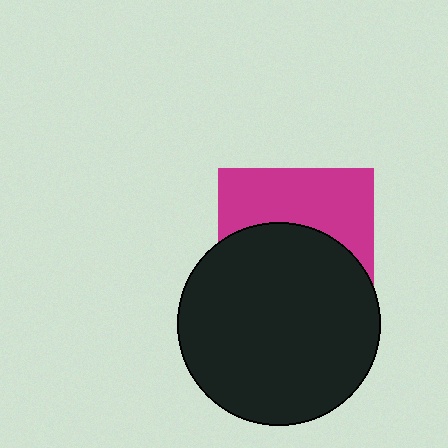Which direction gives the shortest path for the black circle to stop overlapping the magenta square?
Moving down gives the shortest separation.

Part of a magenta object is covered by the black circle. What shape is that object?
It is a square.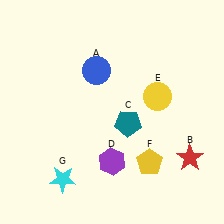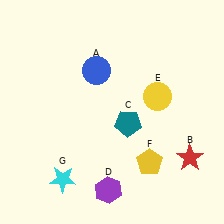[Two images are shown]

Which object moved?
The purple hexagon (D) moved down.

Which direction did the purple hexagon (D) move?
The purple hexagon (D) moved down.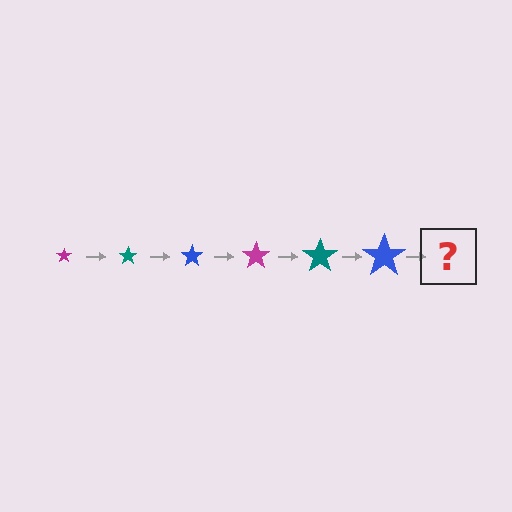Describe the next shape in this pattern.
It should be a magenta star, larger than the previous one.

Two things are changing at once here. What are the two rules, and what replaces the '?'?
The two rules are that the star grows larger each step and the color cycles through magenta, teal, and blue. The '?' should be a magenta star, larger than the previous one.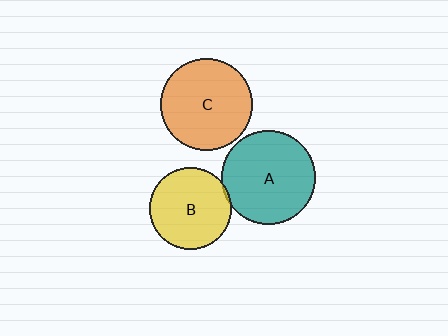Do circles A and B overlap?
Yes.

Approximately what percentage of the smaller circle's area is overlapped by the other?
Approximately 5%.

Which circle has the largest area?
Circle A (teal).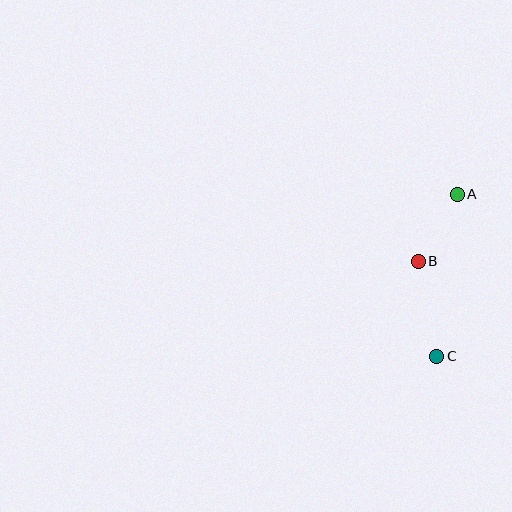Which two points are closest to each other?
Points A and B are closest to each other.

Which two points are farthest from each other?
Points A and C are farthest from each other.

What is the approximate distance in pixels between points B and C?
The distance between B and C is approximately 97 pixels.